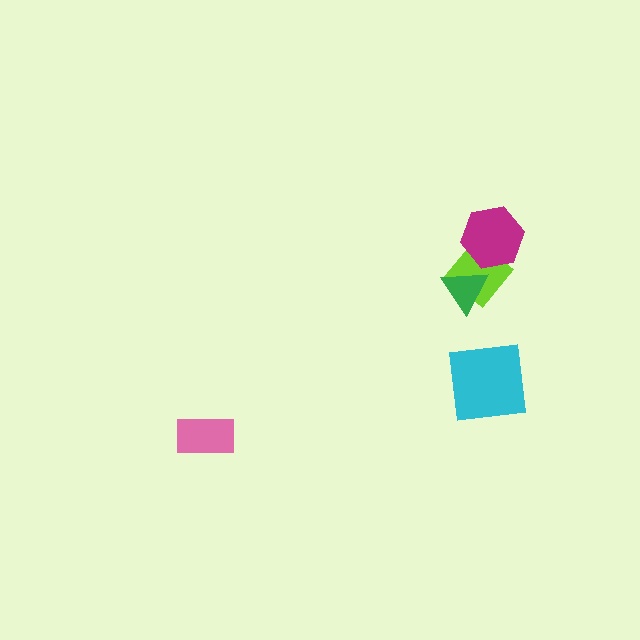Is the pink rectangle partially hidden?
No, no other shape covers it.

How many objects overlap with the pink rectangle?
0 objects overlap with the pink rectangle.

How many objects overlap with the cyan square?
0 objects overlap with the cyan square.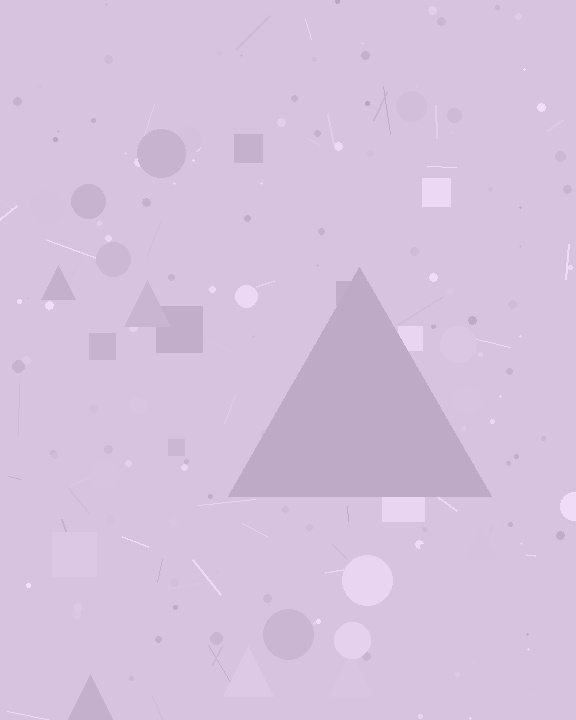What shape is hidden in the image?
A triangle is hidden in the image.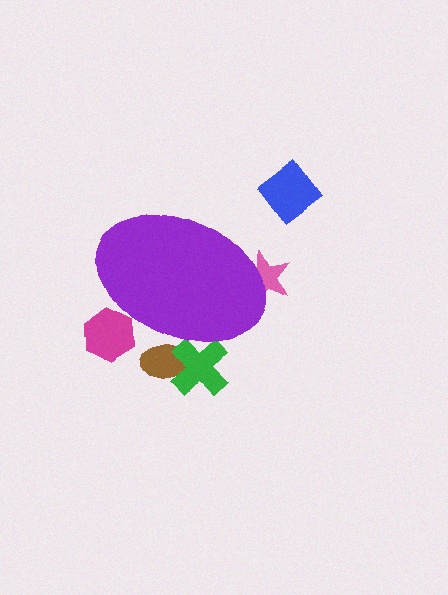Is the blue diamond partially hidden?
No, the blue diamond is fully visible.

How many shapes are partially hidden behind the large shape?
4 shapes are partially hidden.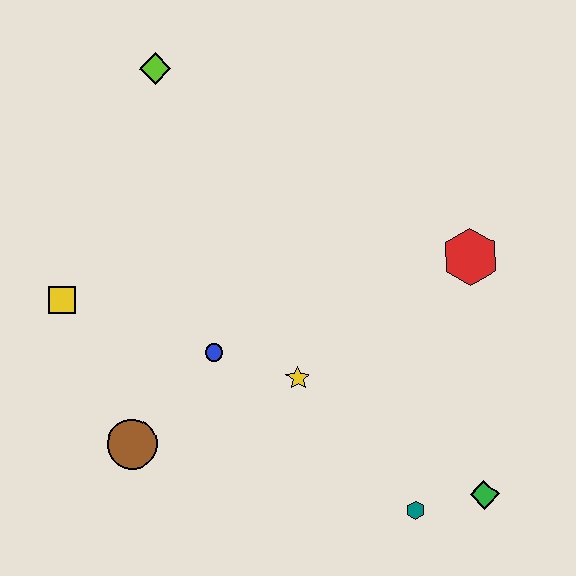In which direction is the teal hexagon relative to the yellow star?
The teal hexagon is below the yellow star.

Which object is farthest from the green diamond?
The lime diamond is farthest from the green diamond.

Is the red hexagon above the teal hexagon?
Yes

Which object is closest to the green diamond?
The teal hexagon is closest to the green diamond.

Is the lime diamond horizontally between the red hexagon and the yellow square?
Yes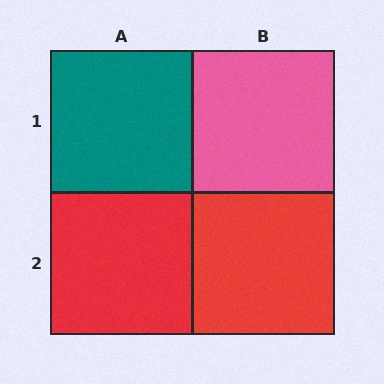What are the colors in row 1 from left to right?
Teal, pink.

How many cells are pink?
1 cell is pink.